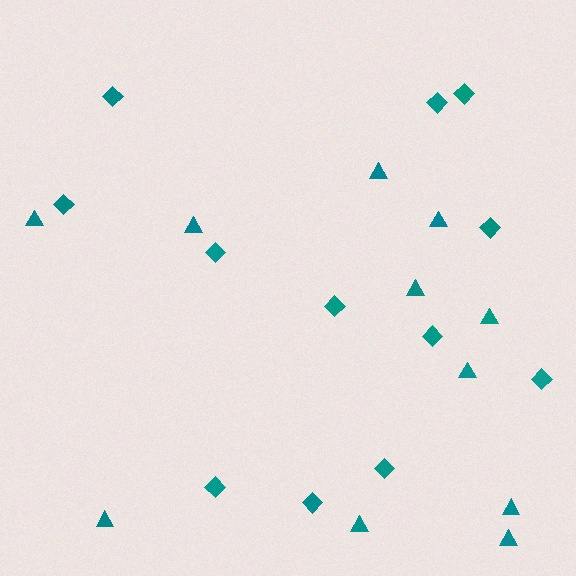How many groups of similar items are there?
There are 2 groups: one group of diamonds (12) and one group of triangles (11).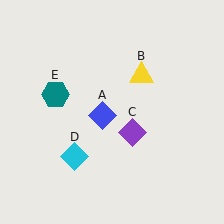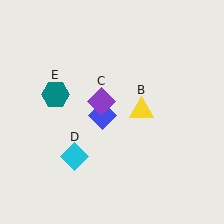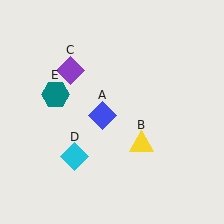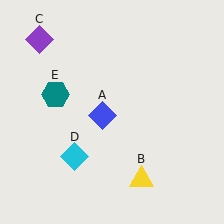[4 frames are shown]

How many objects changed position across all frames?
2 objects changed position: yellow triangle (object B), purple diamond (object C).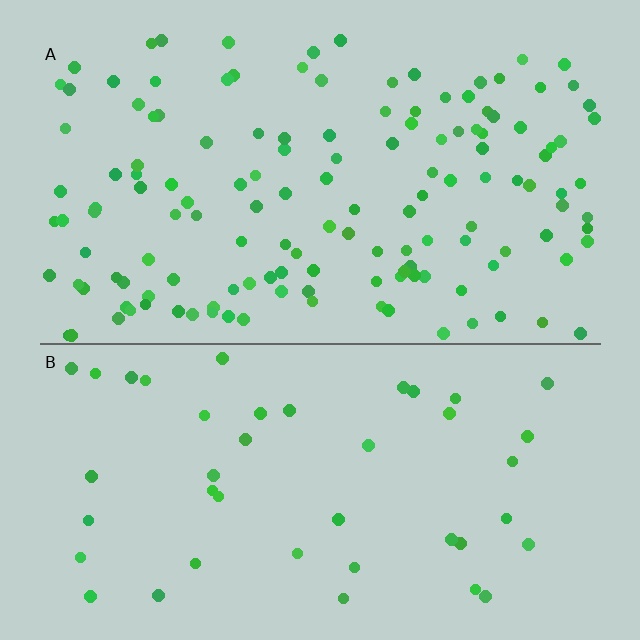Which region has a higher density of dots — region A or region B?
A (the top).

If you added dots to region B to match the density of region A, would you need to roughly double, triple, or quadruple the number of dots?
Approximately triple.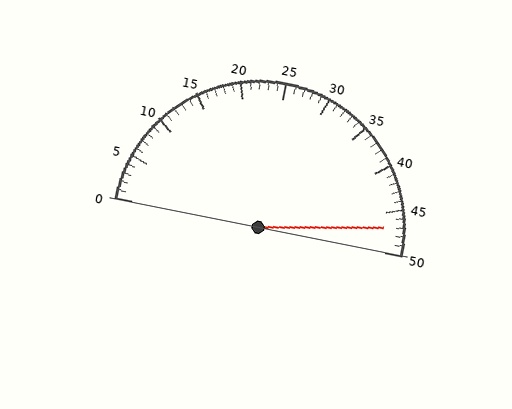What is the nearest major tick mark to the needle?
The nearest major tick mark is 45.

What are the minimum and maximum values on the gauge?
The gauge ranges from 0 to 50.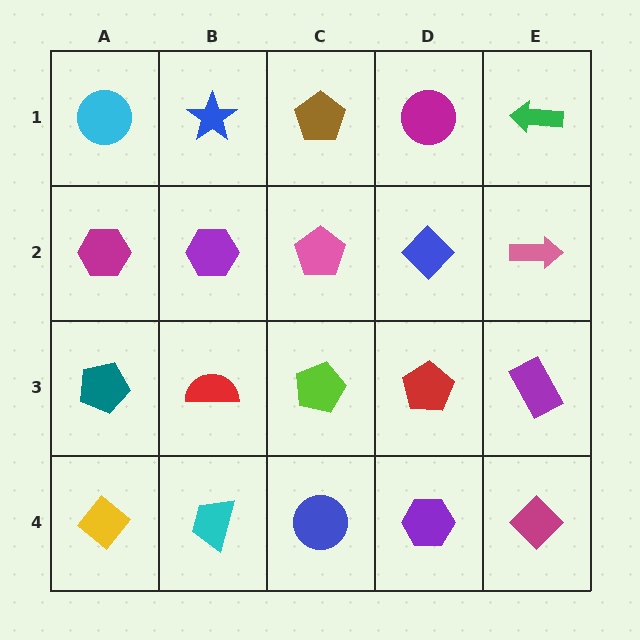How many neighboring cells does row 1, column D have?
3.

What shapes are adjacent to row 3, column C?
A pink pentagon (row 2, column C), a blue circle (row 4, column C), a red semicircle (row 3, column B), a red pentagon (row 3, column D).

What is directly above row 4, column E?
A purple rectangle.